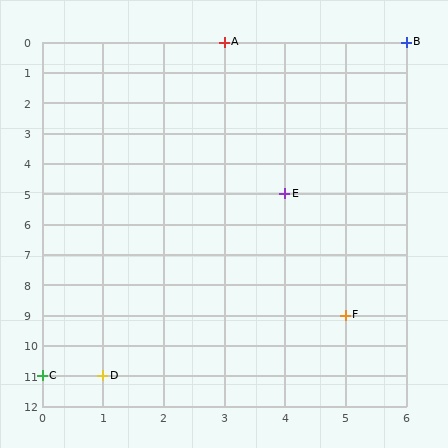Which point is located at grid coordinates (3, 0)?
Point A is at (3, 0).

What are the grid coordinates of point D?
Point D is at grid coordinates (1, 11).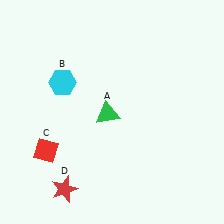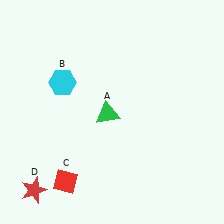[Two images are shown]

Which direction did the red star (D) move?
The red star (D) moved left.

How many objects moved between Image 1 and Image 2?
2 objects moved between the two images.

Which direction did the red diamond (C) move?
The red diamond (C) moved down.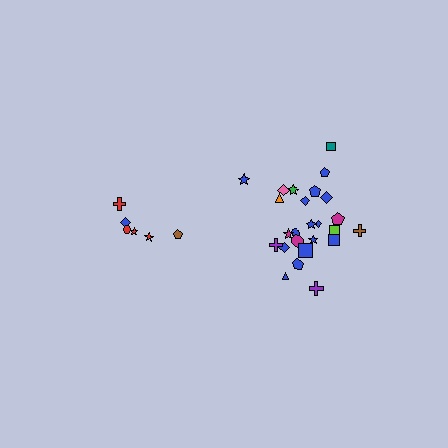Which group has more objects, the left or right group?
The right group.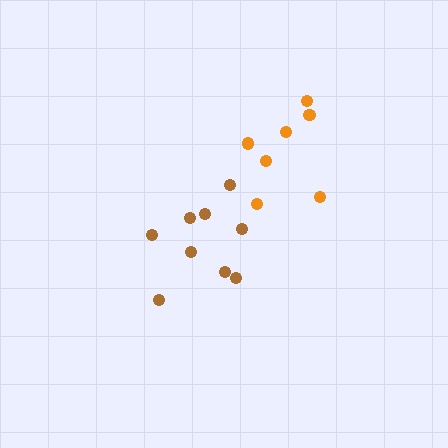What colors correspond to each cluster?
The clusters are colored: brown, orange.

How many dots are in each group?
Group 1: 9 dots, Group 2: 7 dots (16 total).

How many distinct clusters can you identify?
There are 2 distinct clusters.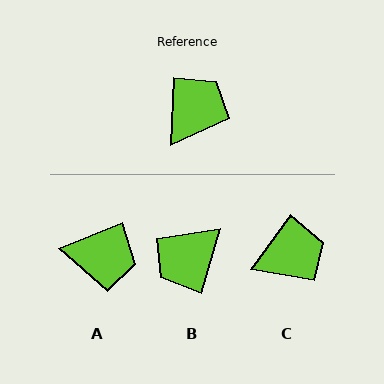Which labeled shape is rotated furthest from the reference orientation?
B, about 165 degrees away.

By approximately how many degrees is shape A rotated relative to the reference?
Approximately 66 degrees clockwise.